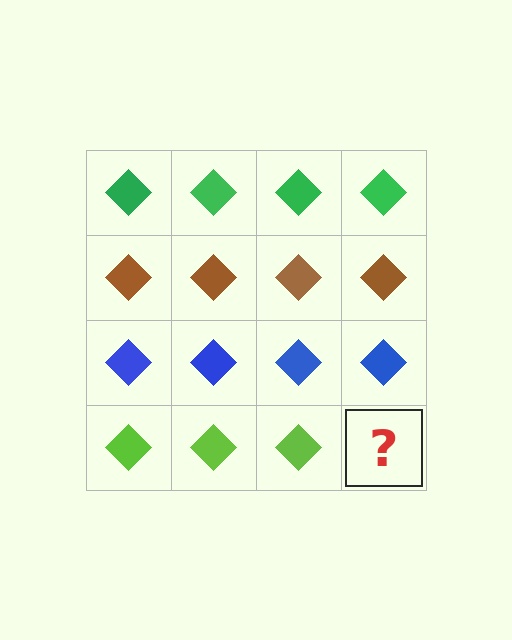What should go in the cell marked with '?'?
The missing cell should contain a lime diamond.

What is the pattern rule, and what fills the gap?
The rule is that each row has a consistent color. The gap should be filled with a lime diamond.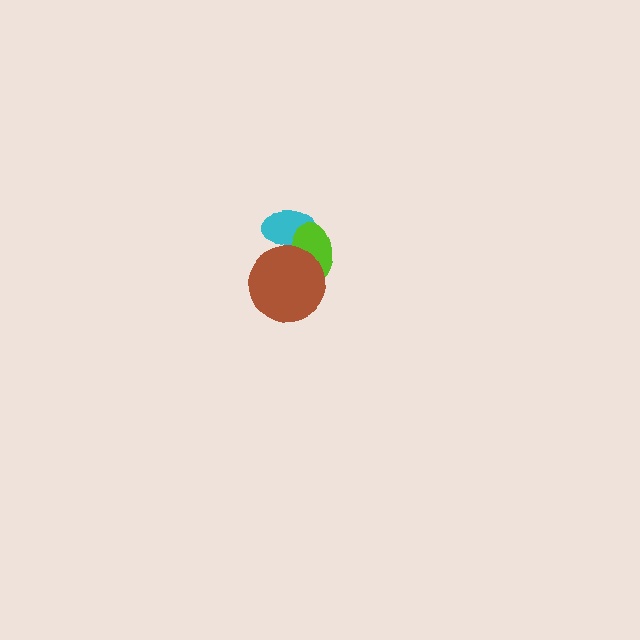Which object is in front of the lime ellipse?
The brown circle is in front of the lime ellipse.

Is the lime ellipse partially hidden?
Yes, it is partially covered by another shape.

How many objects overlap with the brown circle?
2 objects overlap with the brown circle.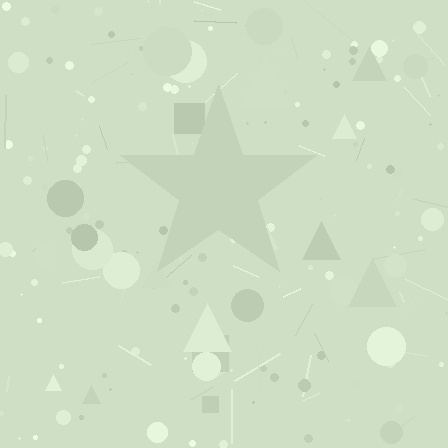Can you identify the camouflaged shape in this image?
The camouflaged shape is a star.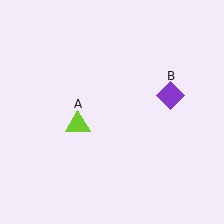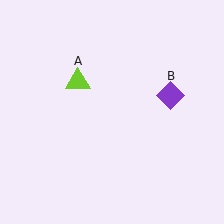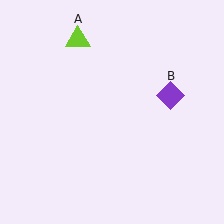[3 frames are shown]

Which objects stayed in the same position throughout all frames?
Purple diamond (object B) remained stationary.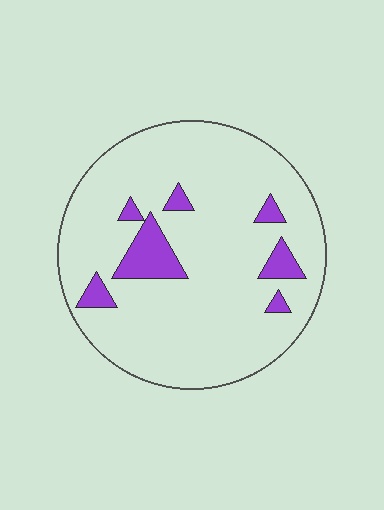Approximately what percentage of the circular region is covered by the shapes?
Approximately 10%.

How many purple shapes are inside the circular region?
7.